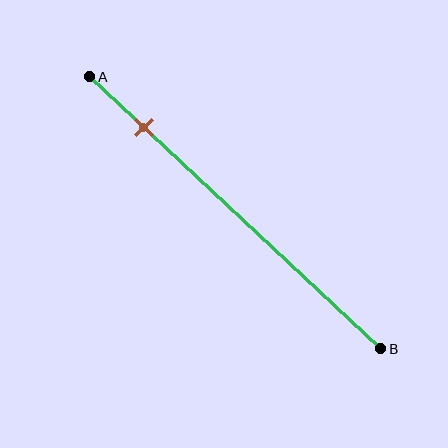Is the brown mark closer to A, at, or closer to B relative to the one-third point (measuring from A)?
The brown mark is closer to point A than the one-third point of segment AB.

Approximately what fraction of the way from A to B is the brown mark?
The brown mark is approximately 20% of the way from A to B.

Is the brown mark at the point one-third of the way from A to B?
No, the mark is at about 20% from A, not at the 33% one-third point.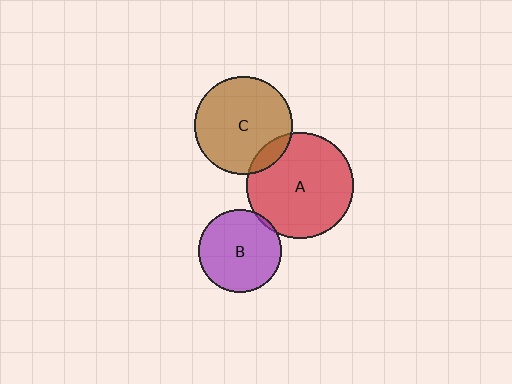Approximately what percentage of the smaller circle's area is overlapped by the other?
Approximately 10%.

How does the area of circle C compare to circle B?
Approximately 1.4 times.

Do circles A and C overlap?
Yes.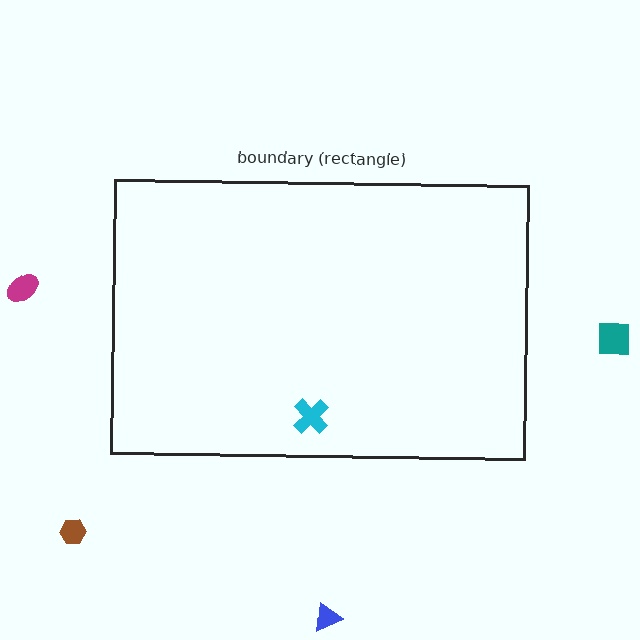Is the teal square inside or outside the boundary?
Outside.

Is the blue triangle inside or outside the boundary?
Outside.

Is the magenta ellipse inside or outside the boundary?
Outside.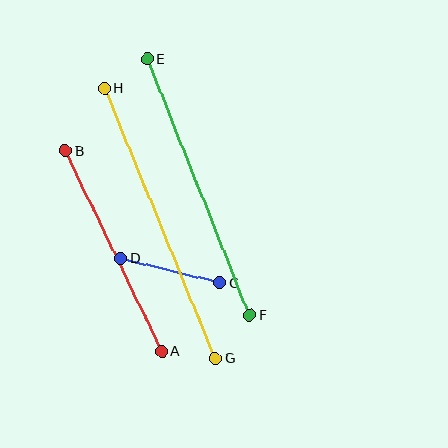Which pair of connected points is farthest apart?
Points G and H are farthest apart.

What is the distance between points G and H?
The distance is approximately 292 pixels.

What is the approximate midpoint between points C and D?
The midpoint is at approximately (170, 271) pixels.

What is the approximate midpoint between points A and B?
The midpoint is at approximately (114, 251) pixels.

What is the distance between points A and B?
The distance is approximately 223 pixels.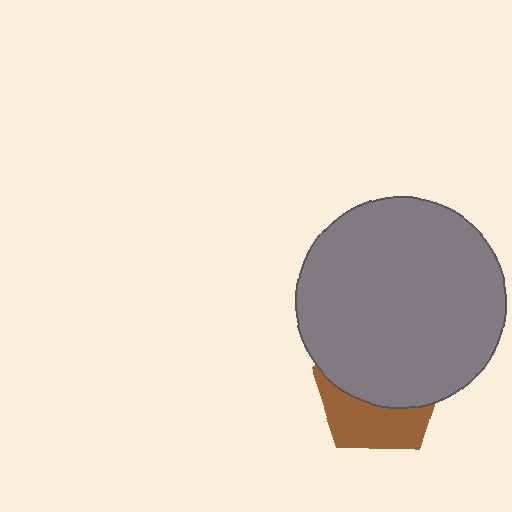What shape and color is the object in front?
The object in front is a gray circle.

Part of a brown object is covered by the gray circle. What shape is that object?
It is a pentagon.